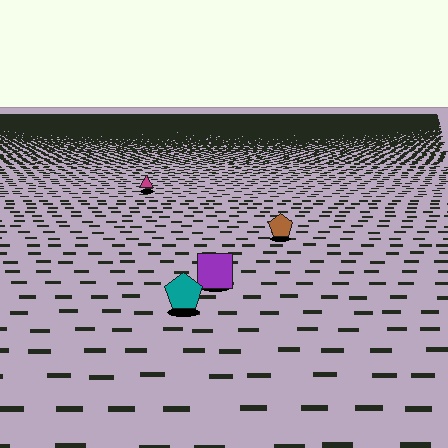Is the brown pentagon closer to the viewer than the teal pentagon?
No. The teal pentagon is closer — you can tell from the texture gradient: the ground texture is coarser near it.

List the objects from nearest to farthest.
From nearest to farthest: the teal pentagon, the purple square, the brown pentagon, the magenta triangle.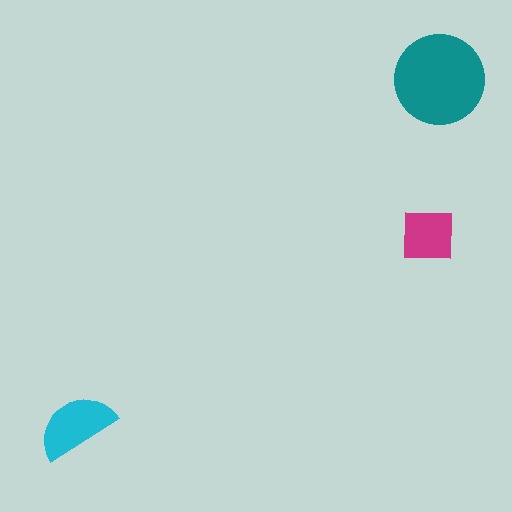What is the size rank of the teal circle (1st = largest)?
1st.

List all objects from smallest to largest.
The magenta square, the cyan semicircle, the teal circle.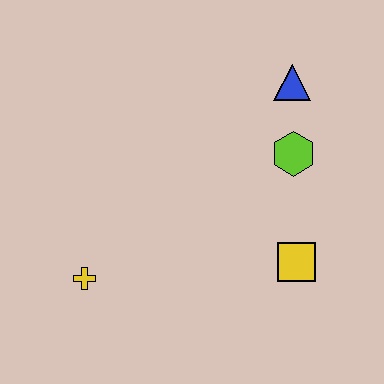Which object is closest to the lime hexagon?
The blue triangle is closest to the lime hexagon.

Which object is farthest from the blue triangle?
The yellow cross is farthest from the blue triangle.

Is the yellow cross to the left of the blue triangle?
Yes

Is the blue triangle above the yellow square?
Yes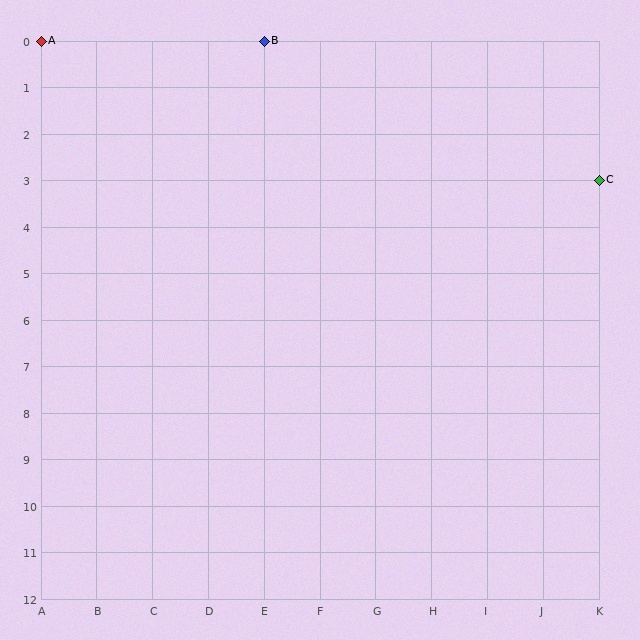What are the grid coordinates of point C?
Point C is at grid coordinates (K, 3).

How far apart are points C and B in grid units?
Points C and B are 6 columns and 3 rows apart (about 6.7 grid units diagonally).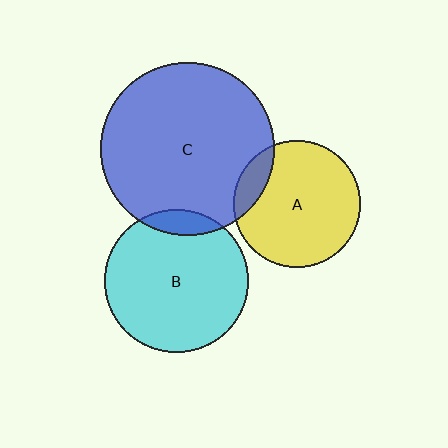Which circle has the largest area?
Circle C (blue).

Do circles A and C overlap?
Yes.